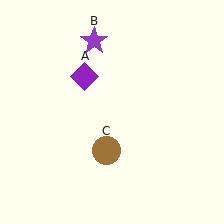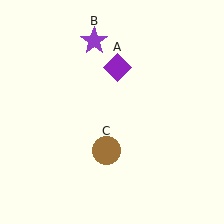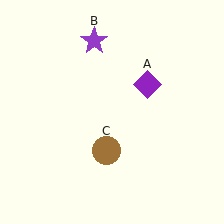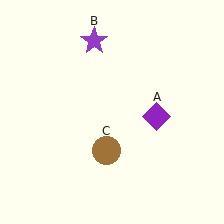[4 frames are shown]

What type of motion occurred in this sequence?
The purple diamond (object A) rotated clockwise around the center of the scene.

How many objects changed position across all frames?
1 object changed position: purple diamond (object A).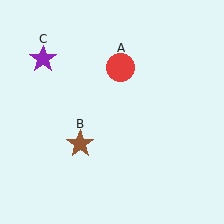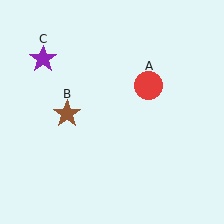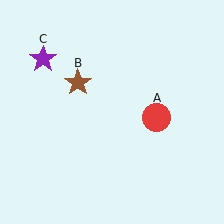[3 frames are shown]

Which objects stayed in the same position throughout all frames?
Purple star (object C) remained stationary.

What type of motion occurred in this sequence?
The red circle (object A), brown star (object B) rotated clockwise around the center of the scene.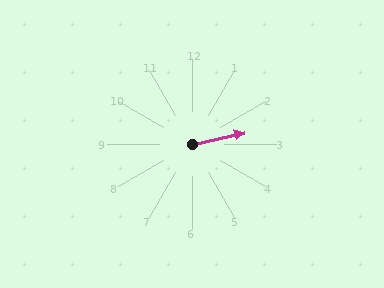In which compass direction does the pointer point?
East.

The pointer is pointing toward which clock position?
Roughly 3 o'clock.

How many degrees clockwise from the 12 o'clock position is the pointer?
Approximately 78 degrees.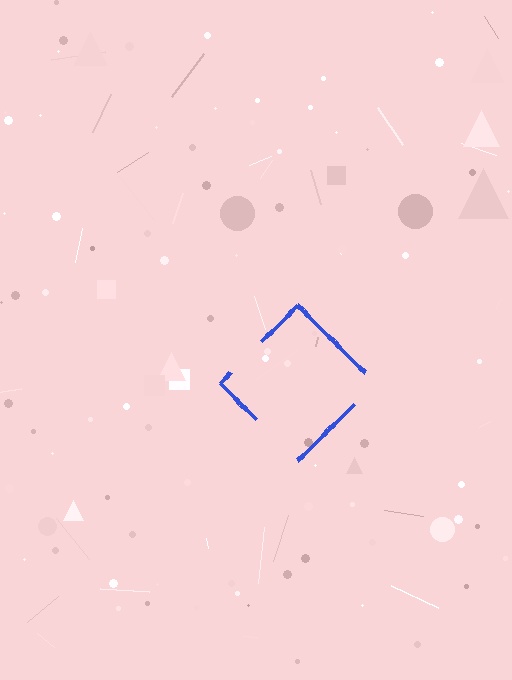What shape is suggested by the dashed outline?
The dashed outline suggests a diamond.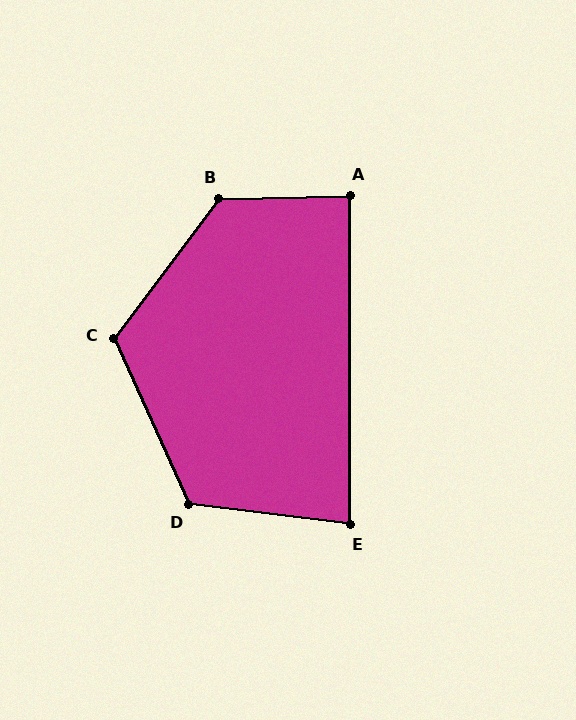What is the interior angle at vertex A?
Approximately 89 degrees (approximately right).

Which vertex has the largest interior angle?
B, at approximately 128 degrees.